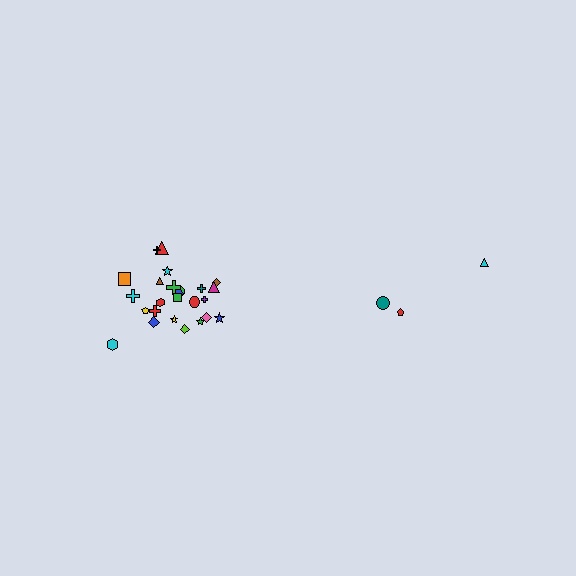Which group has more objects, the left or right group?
The left group.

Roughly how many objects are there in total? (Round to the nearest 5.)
Roughly 30 objects in total.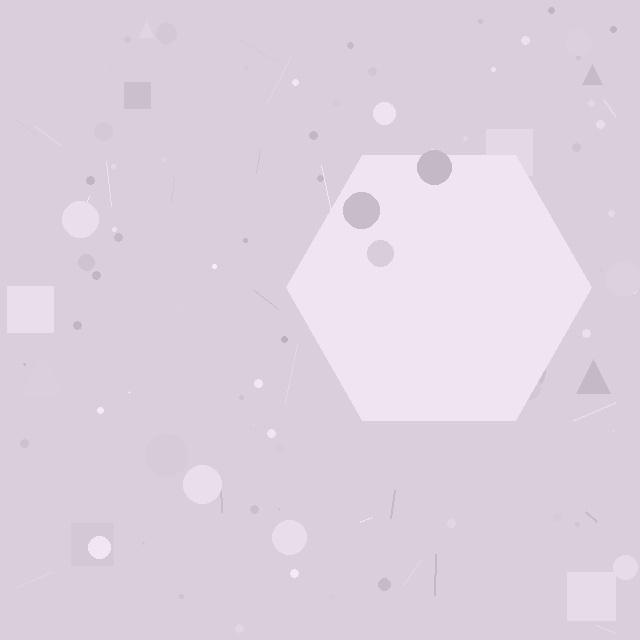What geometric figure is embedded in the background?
A hexagon is embedded in the background.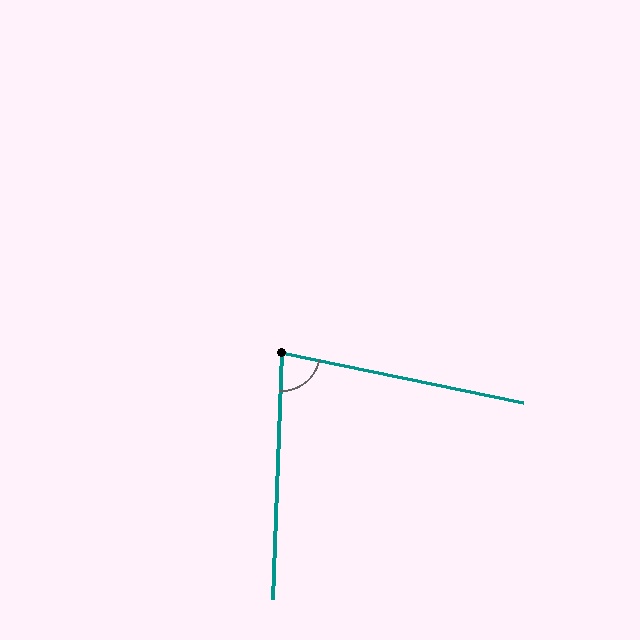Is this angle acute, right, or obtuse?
It is acute.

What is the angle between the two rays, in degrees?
Approximately 80 degrees.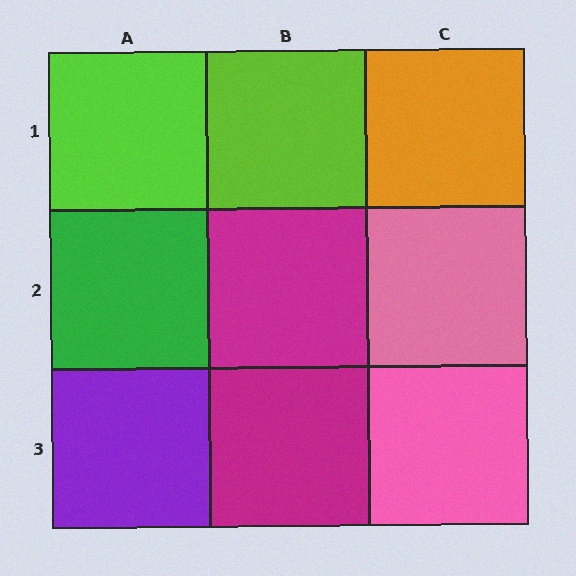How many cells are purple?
1 cell is purple.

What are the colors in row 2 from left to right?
Green, magenta, pink.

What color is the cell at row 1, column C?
Orange.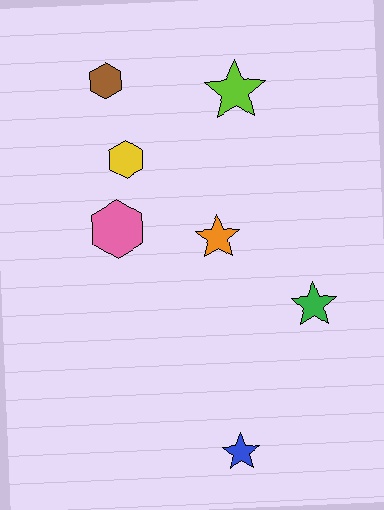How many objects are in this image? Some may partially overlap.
There are 7 objects.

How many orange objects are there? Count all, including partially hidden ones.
There is 1 orange object.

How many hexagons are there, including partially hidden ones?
There are 3 hexagons.